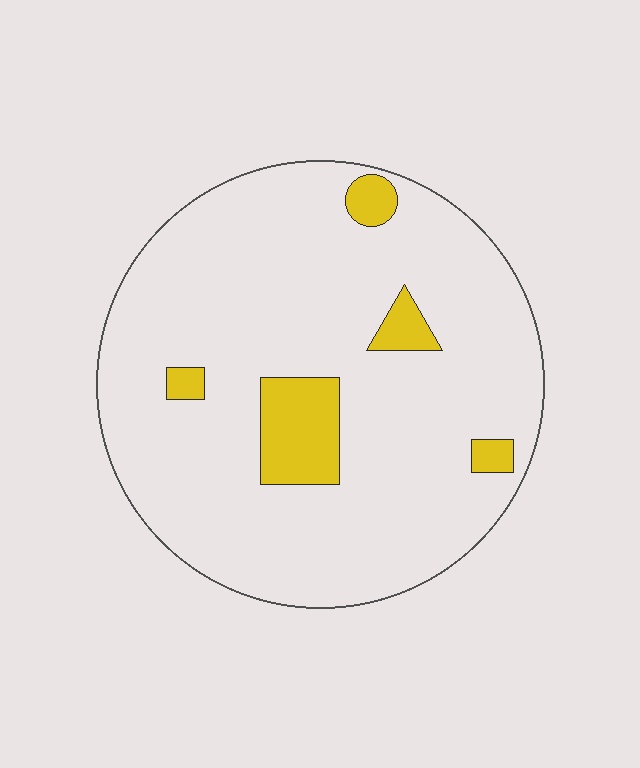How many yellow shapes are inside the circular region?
5.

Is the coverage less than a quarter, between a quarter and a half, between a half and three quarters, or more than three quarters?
Less than a quarter.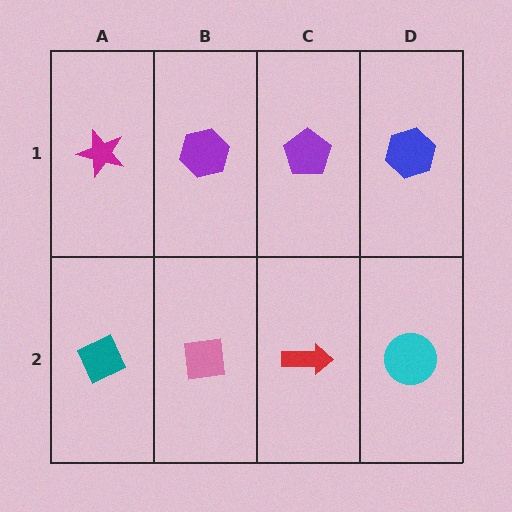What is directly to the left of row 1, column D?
A purple pentagon.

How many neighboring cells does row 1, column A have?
2.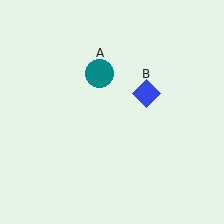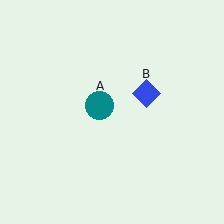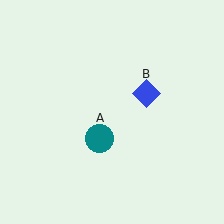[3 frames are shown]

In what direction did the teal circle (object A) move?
The teal circle (object A) moved down.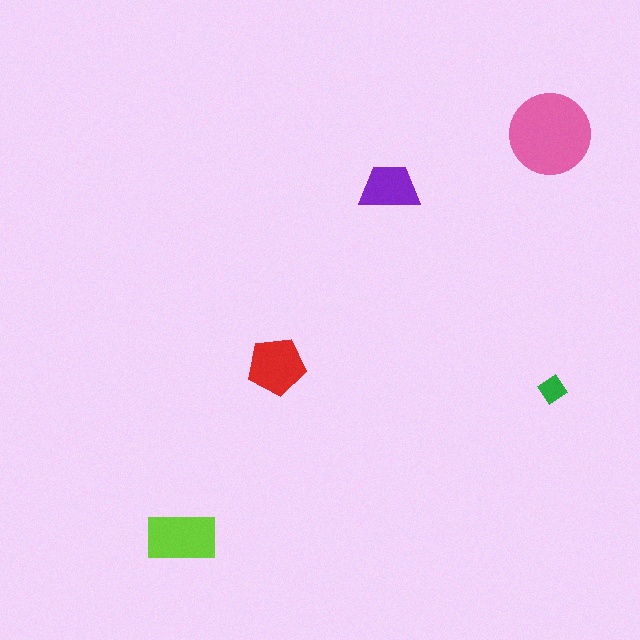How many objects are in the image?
There are 5 objects in the image.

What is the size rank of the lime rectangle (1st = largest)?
2nd.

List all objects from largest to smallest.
The pink circle, the lime rectangle, the red pentagon, the purple trapezoid, the green diamond.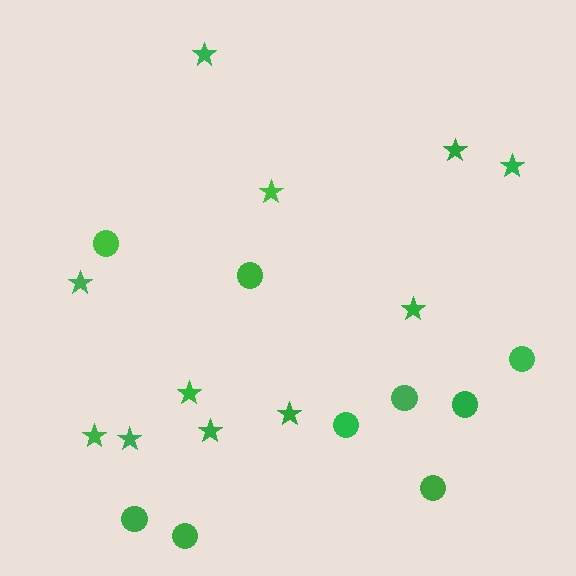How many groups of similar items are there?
There are 2 groups: one group of stars (11) and one group of circles (9).